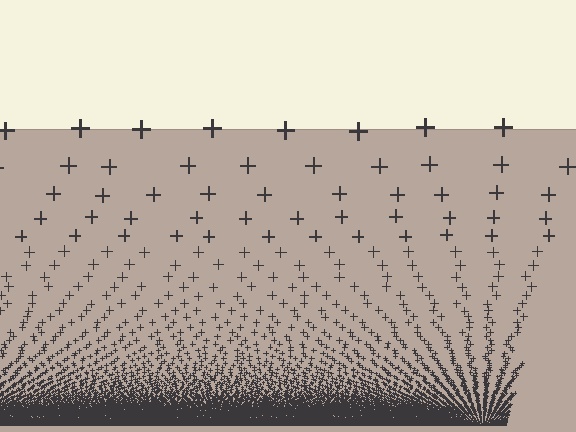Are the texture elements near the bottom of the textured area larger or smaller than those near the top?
Smaller. The gradient is inverted — elements near the bottom are smaller and denser.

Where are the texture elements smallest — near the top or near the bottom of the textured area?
Near the bottom.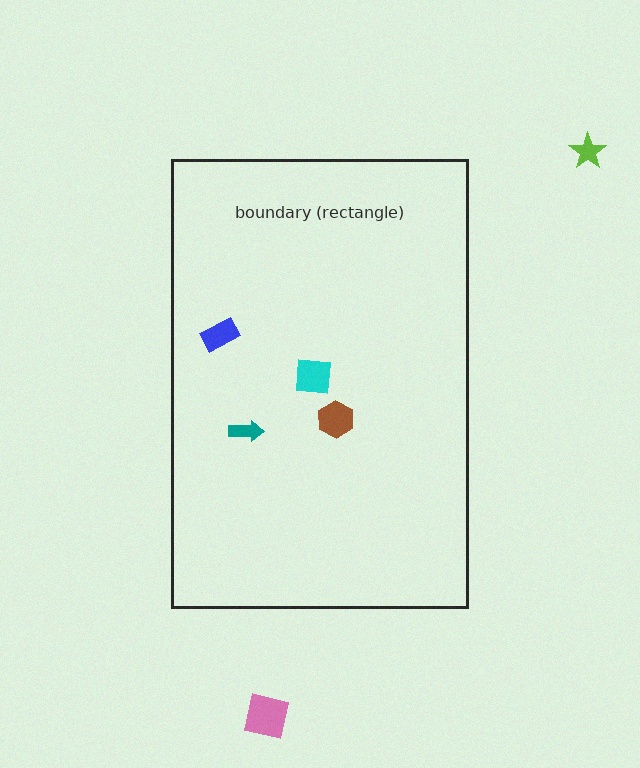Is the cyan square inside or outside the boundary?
Inside.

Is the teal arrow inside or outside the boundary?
Inside.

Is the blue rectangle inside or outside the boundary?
Inside.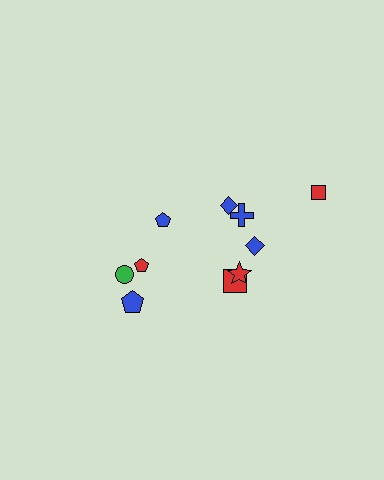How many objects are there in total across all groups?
There are 10 objects.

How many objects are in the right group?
There are 6 objects.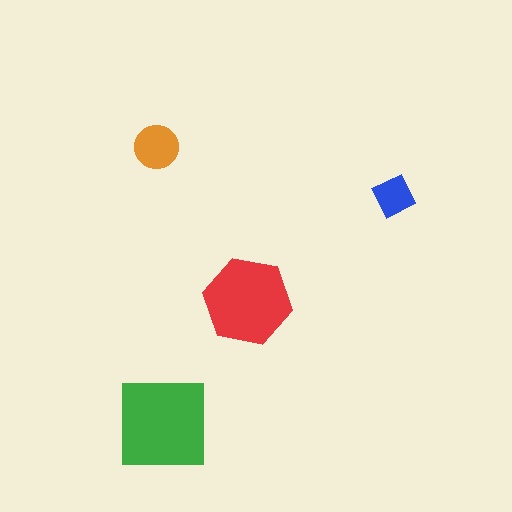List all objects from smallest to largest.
The blue diamond, the orange circle, the red hexagon, the green square.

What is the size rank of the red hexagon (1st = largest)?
2nd.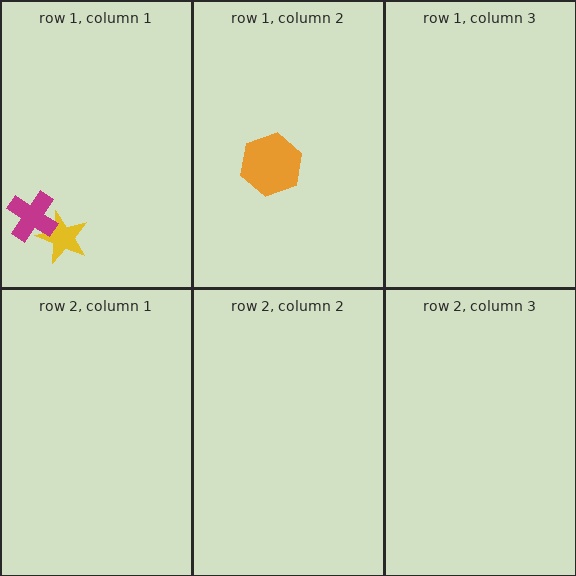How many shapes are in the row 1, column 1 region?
2.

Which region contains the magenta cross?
The row 1, column 1 region.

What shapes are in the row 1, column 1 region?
The yellow star, the magenta cross.